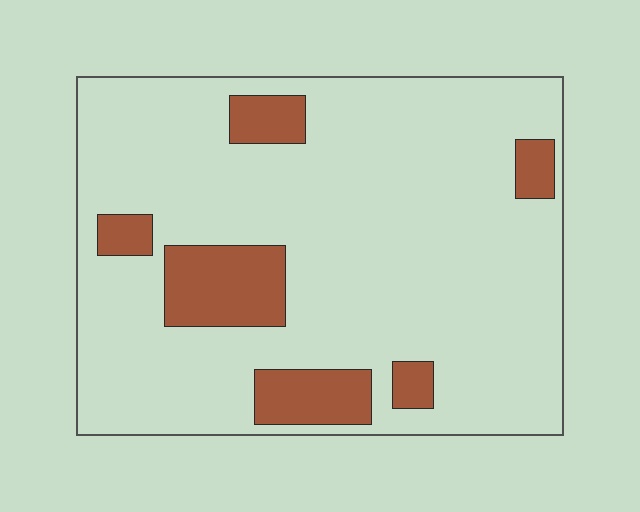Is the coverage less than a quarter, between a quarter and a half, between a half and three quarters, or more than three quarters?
Less than a quarter.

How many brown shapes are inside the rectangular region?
6.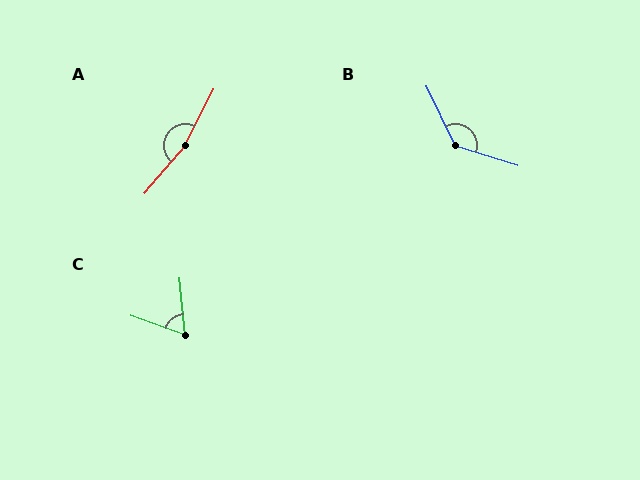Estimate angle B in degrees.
Approximately 133 degrees.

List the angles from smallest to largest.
C (65°), B (133°), A (165°).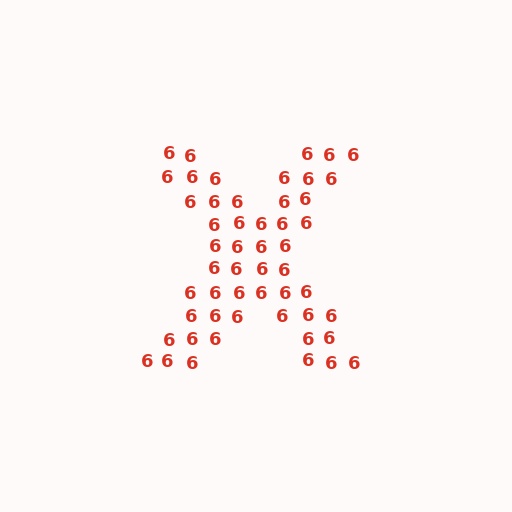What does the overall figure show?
The overall figure shows the letter X.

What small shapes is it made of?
It is made of small digit 6's.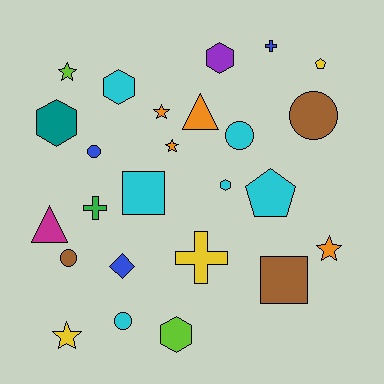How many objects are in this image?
There are 25 objects.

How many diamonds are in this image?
There is 1 diamond.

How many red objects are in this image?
There are no red objects.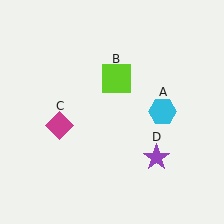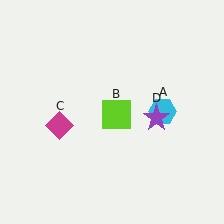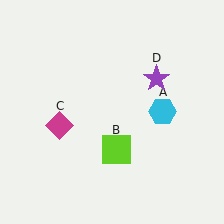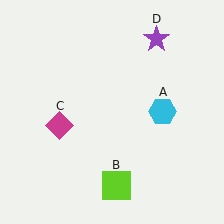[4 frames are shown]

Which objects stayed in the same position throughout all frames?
Cyan hexagon (object A) and magenta diamond (object C) remained stationary.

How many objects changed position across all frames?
2 objects changed position: lime square (object B), purple star (object D).